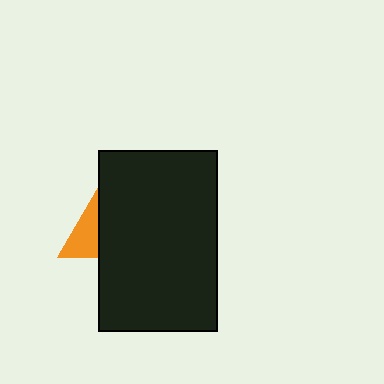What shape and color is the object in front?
The object in front is a black rectangle.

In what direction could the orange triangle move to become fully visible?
The orange triangle could move left. That would shift it out from behind the black rectangle entirely.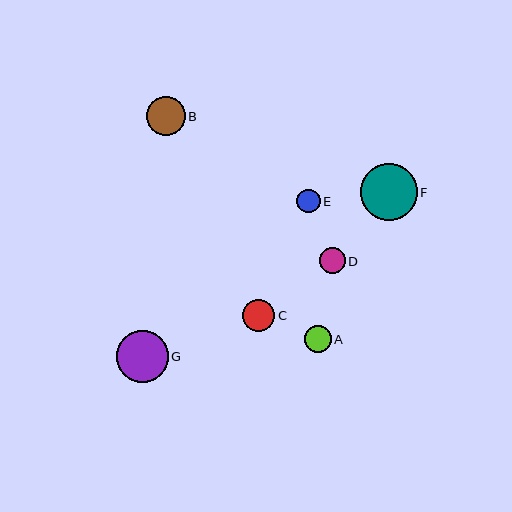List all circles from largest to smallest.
From largest to smallest: F, G, B, C, A, D, E.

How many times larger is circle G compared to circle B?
Circle G is approximately 1.3 times the size of circle B.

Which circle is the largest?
Circle F is the largest with a size of approximately 57 pixels.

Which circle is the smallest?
Circle E is the smallest with a size of approximately 23 pixels.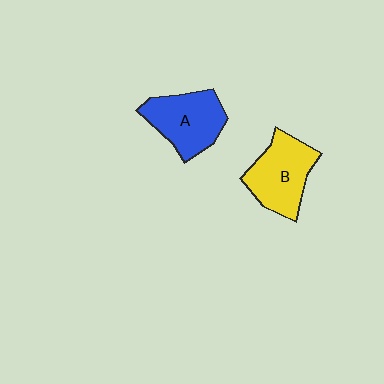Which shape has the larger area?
Shape B (yellow).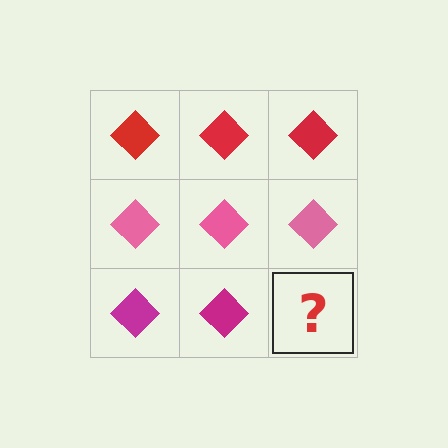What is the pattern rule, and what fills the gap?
The rule is that each row has a consistent color. The gap should be filled with a magenta diamond.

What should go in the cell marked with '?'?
The missing cell should contain a magenta diamond.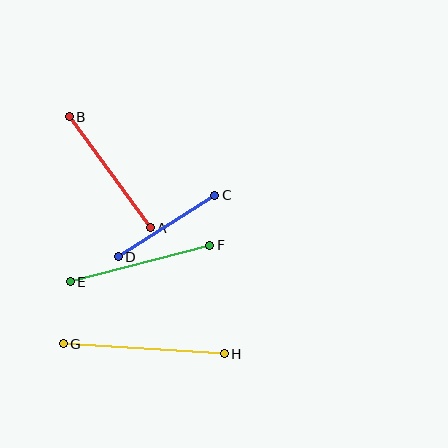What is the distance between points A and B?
The distance is approximately 137 pixels.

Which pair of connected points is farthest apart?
Points G and H are farthest apart.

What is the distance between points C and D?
The distance is approximately 115 pixels.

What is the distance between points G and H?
The distance is approximately 161 pixels.